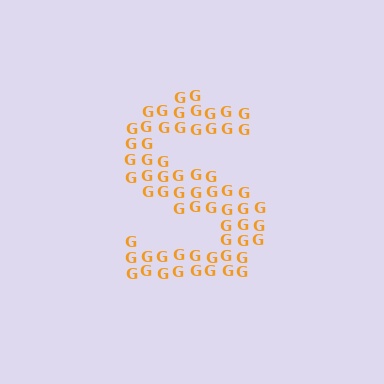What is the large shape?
The large shape is the letter S.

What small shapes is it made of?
It is made of small letter G's.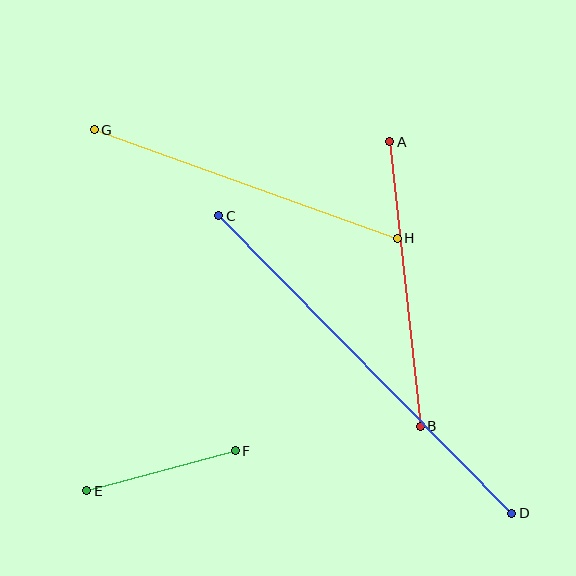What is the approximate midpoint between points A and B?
The midpoint is at approximately (405, 284) pixels.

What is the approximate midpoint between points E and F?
The midpoint is at approximately (161, 471) pixels.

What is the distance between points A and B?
The distance is approximately 286 pixels.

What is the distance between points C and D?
The distance is approximately 418 pixels.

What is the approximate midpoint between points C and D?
The midpoint is at approximately (365, 365) pixels.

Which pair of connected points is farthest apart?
Points C and D are farthest apart.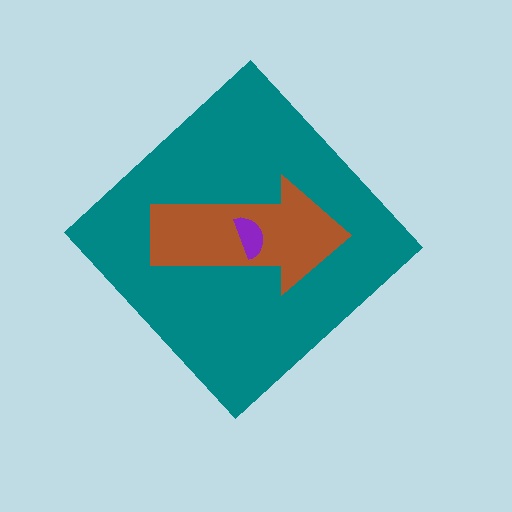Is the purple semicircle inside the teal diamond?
Yes.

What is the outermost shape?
The teal diamond.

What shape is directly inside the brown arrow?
The purple semicircle.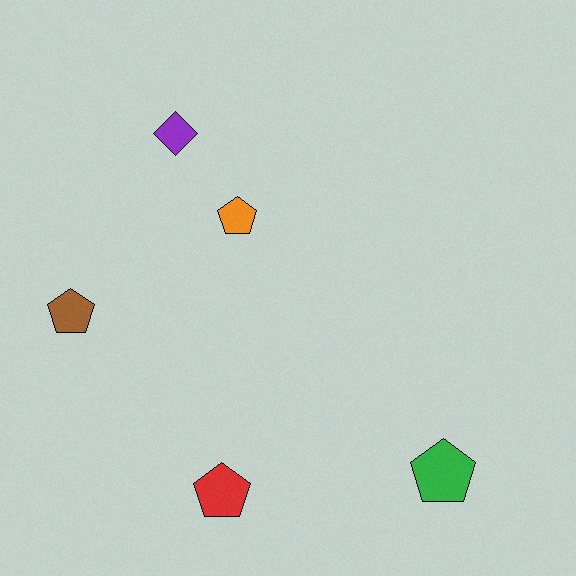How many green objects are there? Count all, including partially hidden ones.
There is 1 green object.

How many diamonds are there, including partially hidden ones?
There is 1 diamond.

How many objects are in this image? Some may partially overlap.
There are 5 objects.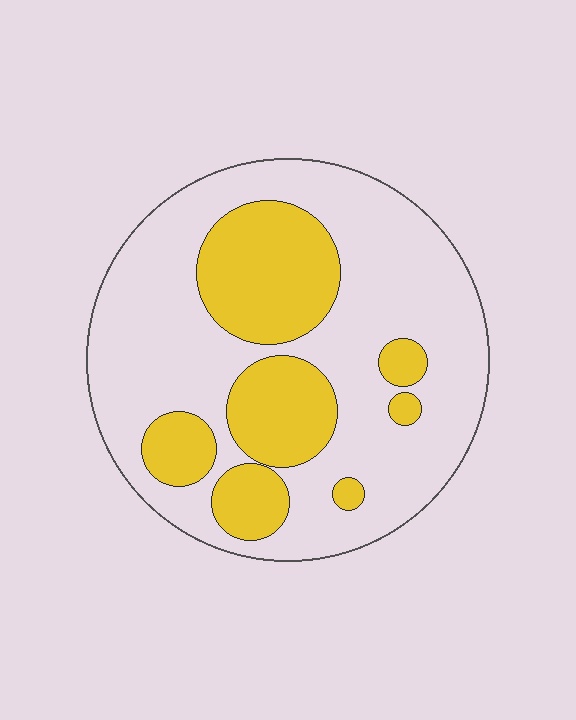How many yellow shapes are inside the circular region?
7.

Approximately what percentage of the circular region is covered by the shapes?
Approximately 30%.